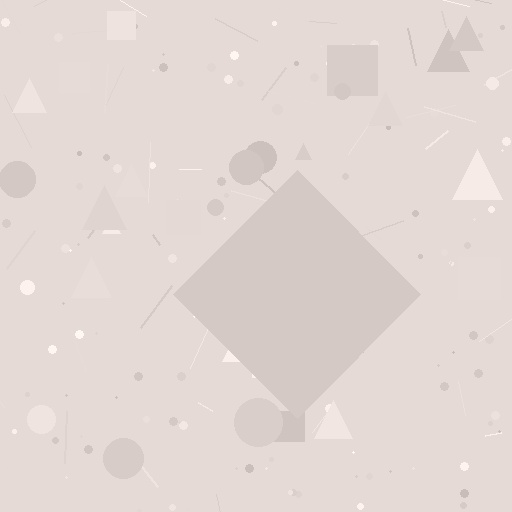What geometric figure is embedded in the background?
A diamond is embedded in the background.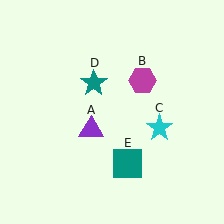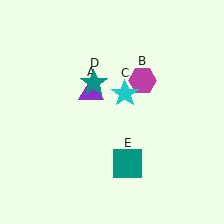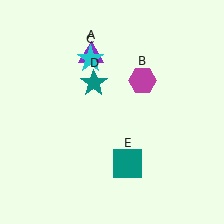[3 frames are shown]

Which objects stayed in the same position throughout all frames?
Magenta hexagon (object B) and teal star (object D) and teal square (object E) remained stationary.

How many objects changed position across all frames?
2 objects changed position: purple triangle (object A), cyan star (object C).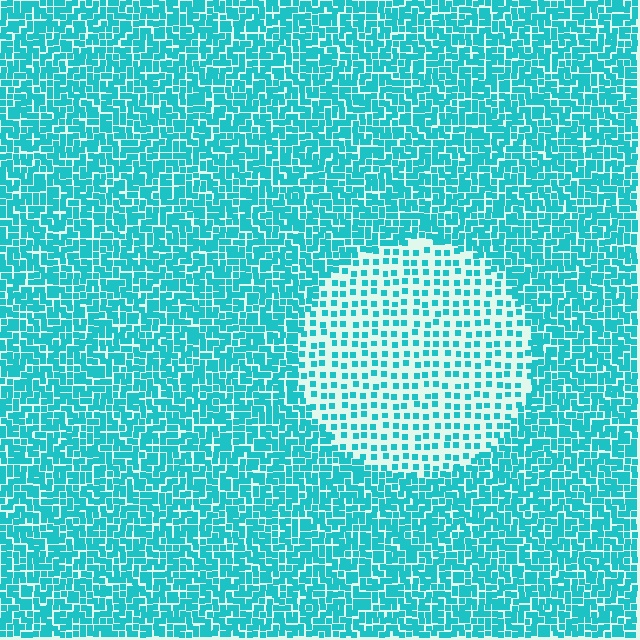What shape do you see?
I see a circle.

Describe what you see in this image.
The image contains small cyan elements arranged at two different densities. A circle-shaped region is visible where the elements are less densely packed than the surrounding area.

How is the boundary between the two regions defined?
The boundary is defined by a change in element density (approximately 2.4x ratio). All elements are the same color, size, and shape.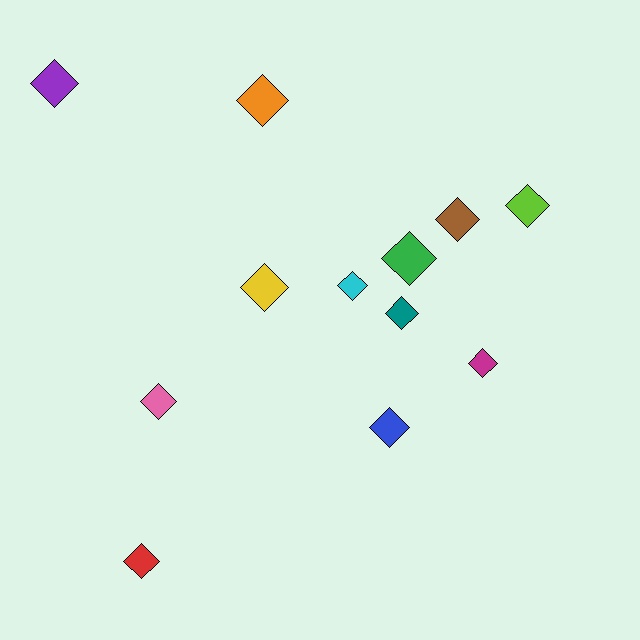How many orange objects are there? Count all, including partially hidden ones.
There is 1 orange object.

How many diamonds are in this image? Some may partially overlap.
There are 12 diamonds.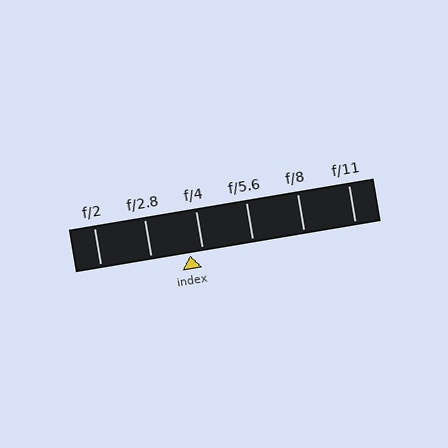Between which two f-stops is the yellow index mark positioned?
The index mark is between f/2.8 and f/4.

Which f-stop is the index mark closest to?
The index mark is closest to f/4.